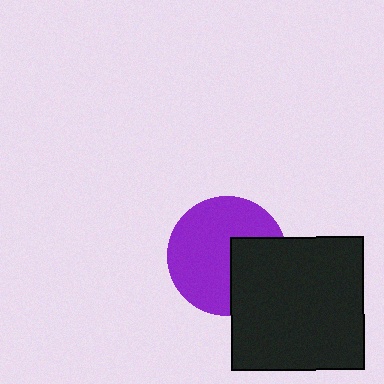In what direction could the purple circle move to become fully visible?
The purple circle could move left. That would shift it out from behind the black square entirely.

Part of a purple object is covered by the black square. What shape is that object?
It is a circle.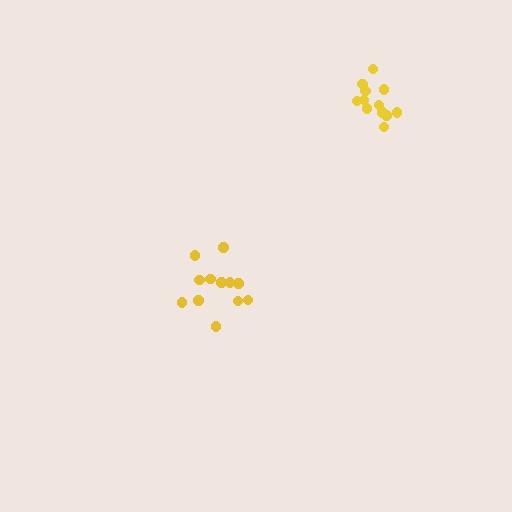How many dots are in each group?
Group 1: 12 dots, Group 2: 12 dots (24 total).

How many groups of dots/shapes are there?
There are 2 groups.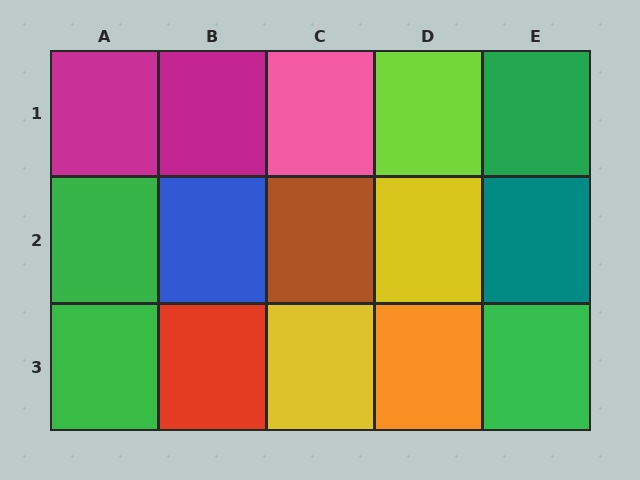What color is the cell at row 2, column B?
Blue.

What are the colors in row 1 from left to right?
Magenta, magenta, pink, lime, green.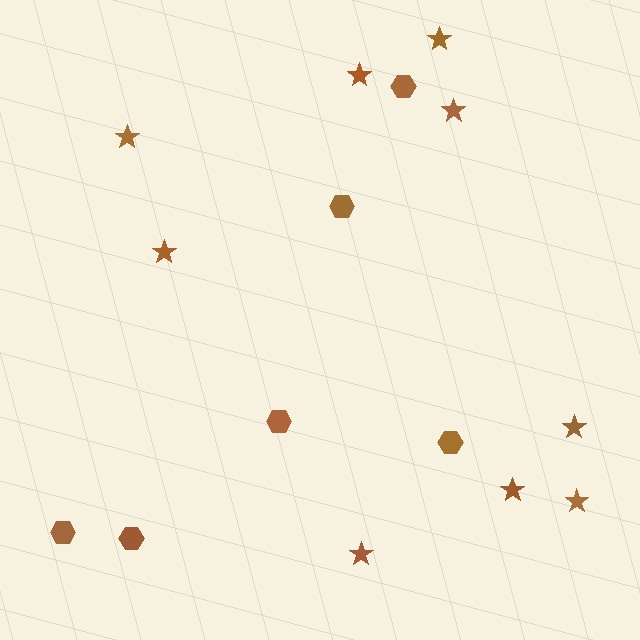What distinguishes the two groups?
There are 2 groups: one group of hexagons (6) and one group of stars (9).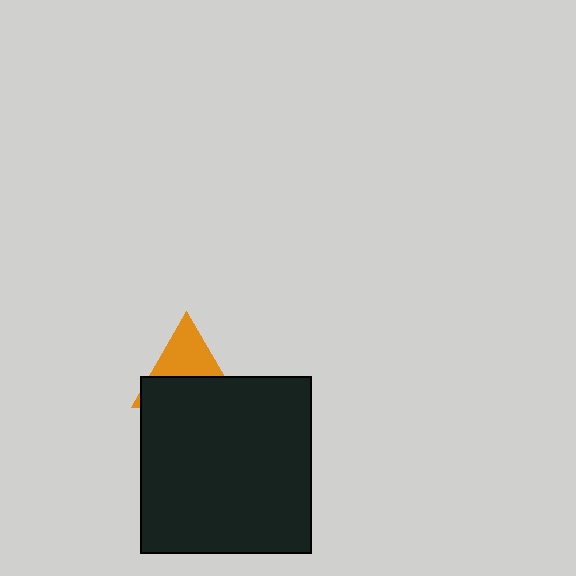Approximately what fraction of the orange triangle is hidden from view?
Roughly 54% of the orange triangle is hidden behind the black rectangle.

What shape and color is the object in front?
The object in front is a black rectangle.